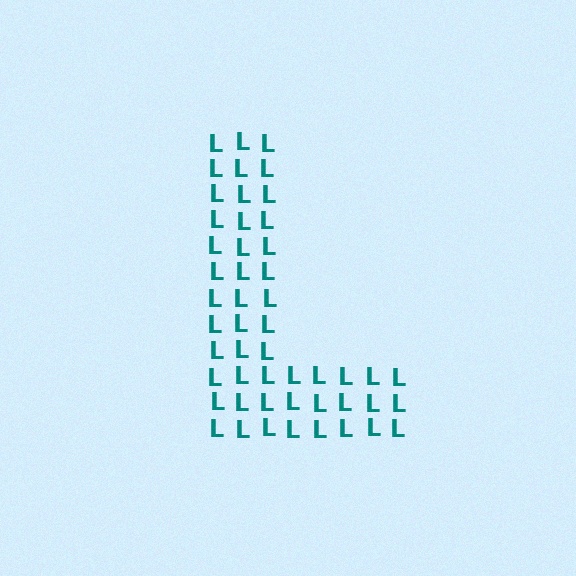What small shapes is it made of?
It is made of small letter L's.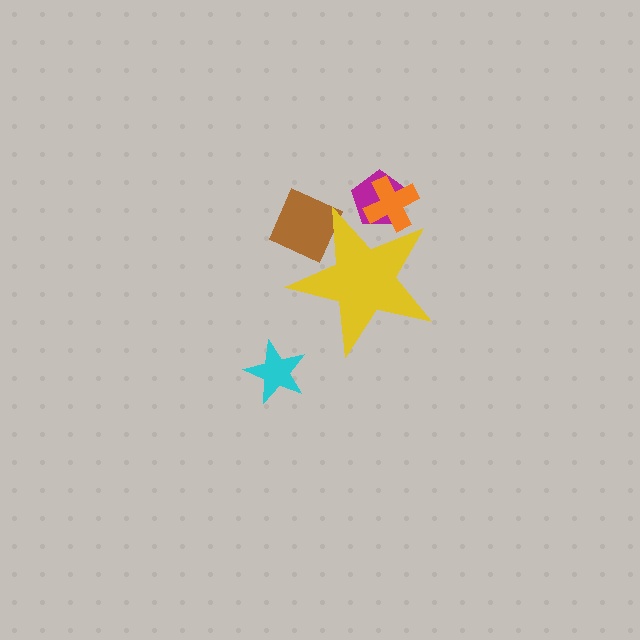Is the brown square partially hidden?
Yes, the brown square is partially hidden behind the yellow star.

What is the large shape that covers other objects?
A yellow star.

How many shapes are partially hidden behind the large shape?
3 shapes are partially hidden.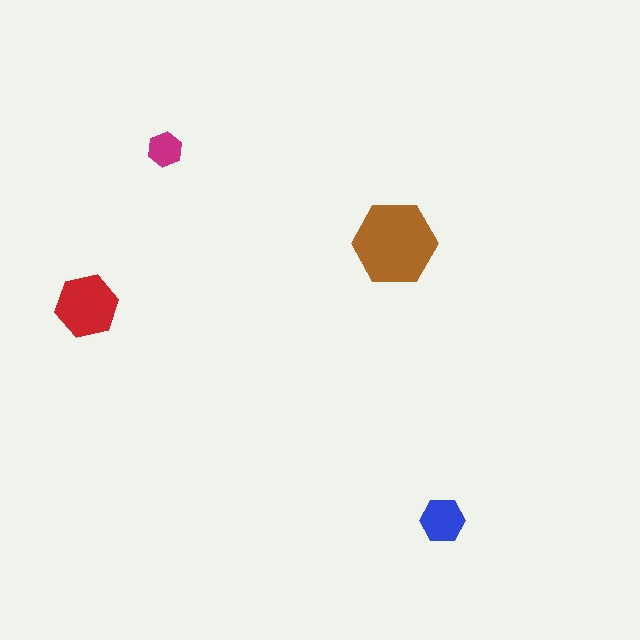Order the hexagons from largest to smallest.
the brown one, the red one, the blue one, the magenta one.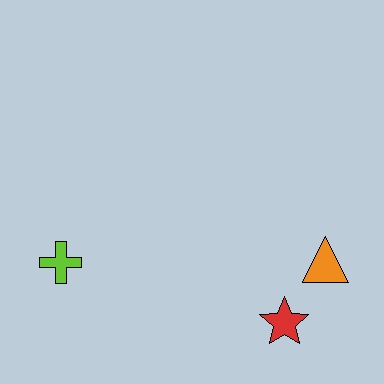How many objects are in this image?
There are 3 objects.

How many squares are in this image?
There are no squares.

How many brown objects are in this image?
There are no brown objects.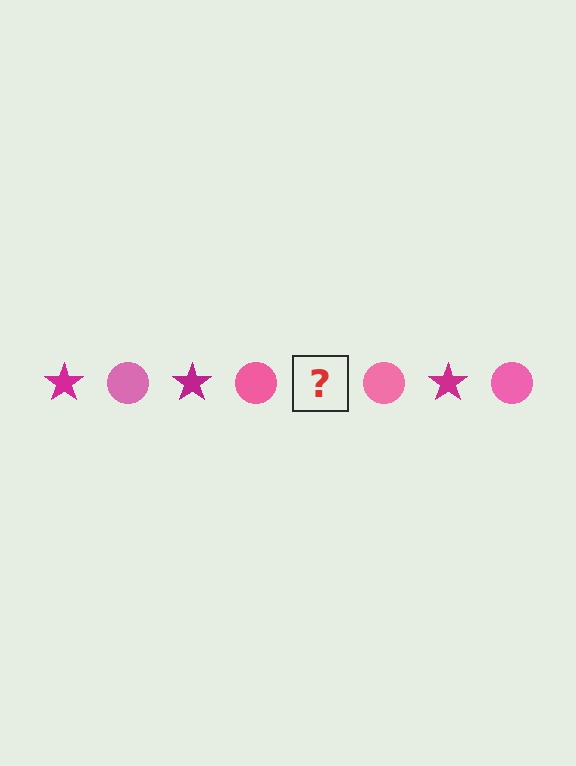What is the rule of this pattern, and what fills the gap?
The rule is that the pattern alternates between magenta star and pink circle. The gap should be filled with a magenta star.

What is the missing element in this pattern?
The missing element is a magenta star.